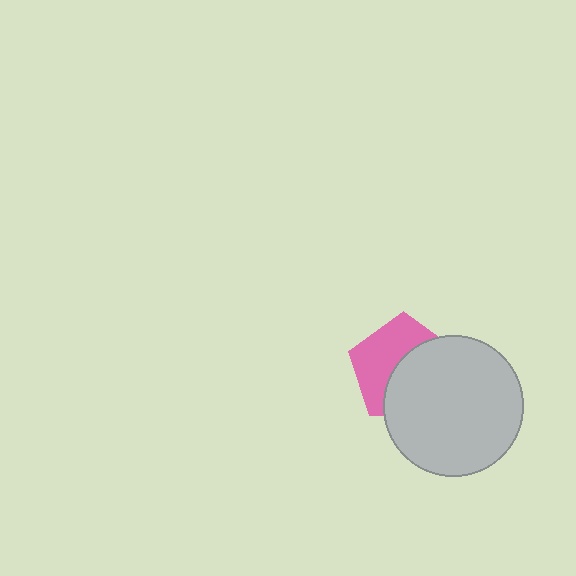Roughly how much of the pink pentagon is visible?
About half of it is visible (roughly 48%).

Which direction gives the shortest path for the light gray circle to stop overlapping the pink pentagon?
Moving toward the lower-right gives the shortest separation.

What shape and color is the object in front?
The object in front is a light gray circle.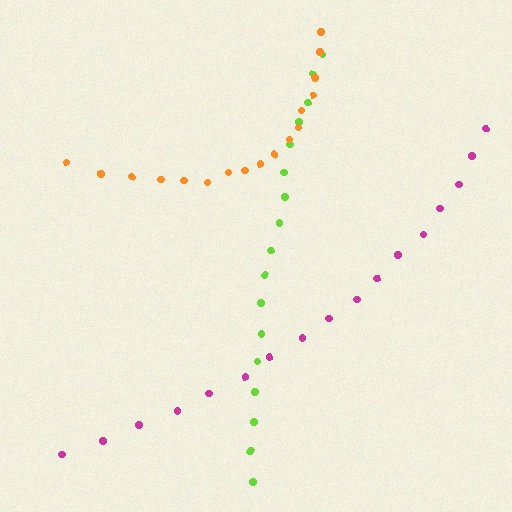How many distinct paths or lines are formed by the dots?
There are 3 distinct paths.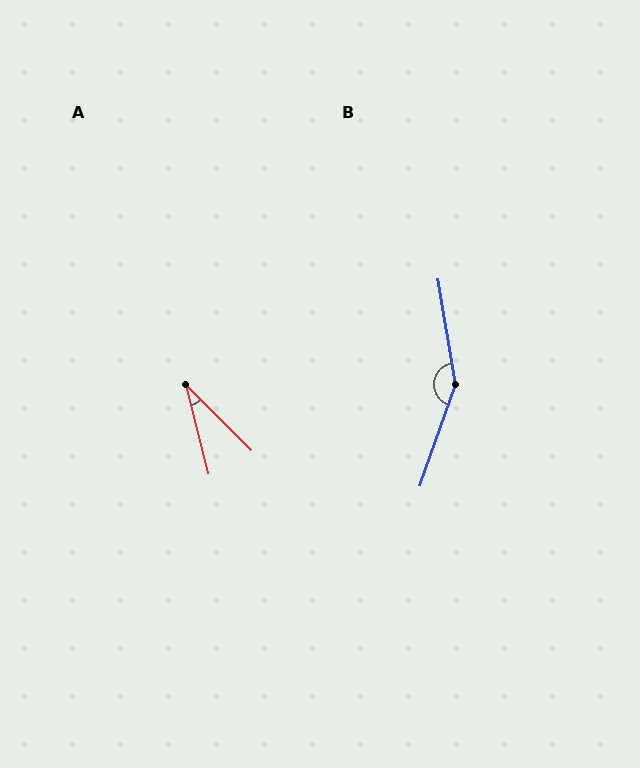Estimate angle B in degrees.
Approximately 151 degrees.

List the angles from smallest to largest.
A (31°), B (151°).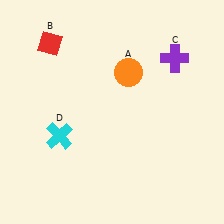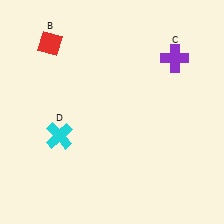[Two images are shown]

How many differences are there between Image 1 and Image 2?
There is 1 difference between the two images.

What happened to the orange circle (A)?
The orange circle (A) was removed in Image 2. It was in the top-right area of Image 1.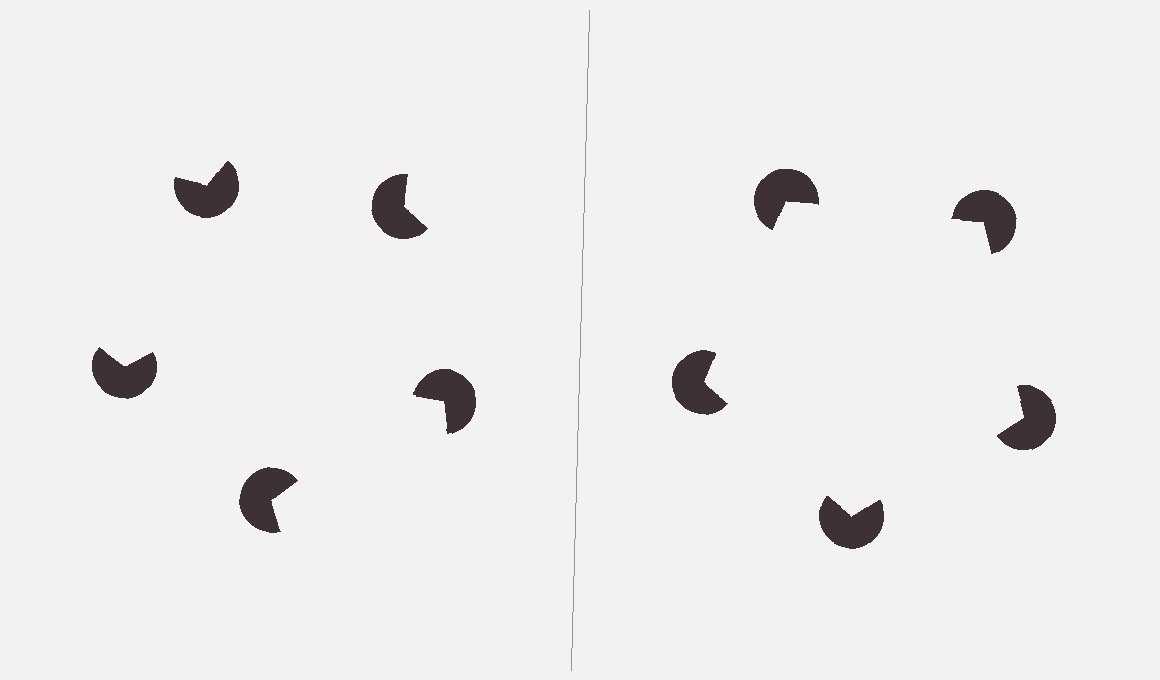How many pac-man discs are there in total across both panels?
10 — 5 on each side.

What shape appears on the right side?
An illusory pentagon.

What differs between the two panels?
The pac-man discs are positioned identically on both sides; only the wedge orientations differ. On the right they align to a pentagon; on the left they are misaligned.